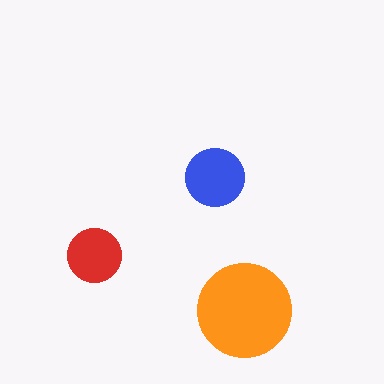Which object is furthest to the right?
The orange circle is rightmost.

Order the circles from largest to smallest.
the orange one, the blue one, the red one.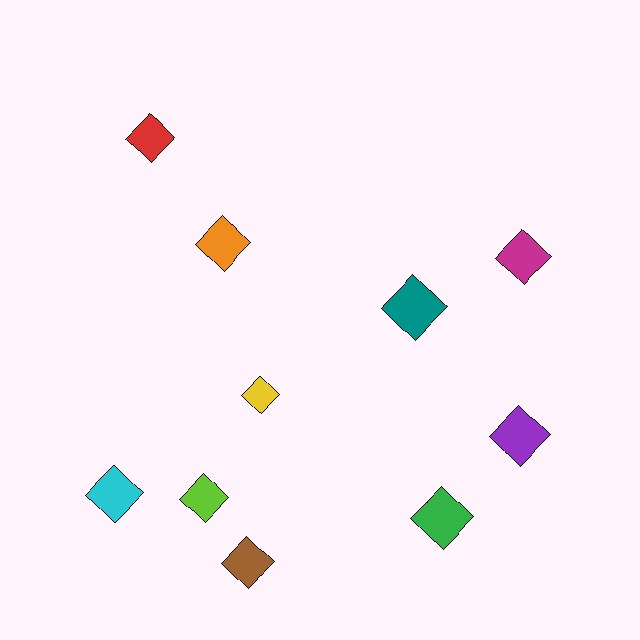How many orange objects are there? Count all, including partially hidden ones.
There is 1 orange object.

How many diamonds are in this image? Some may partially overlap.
There are 10 diamonds.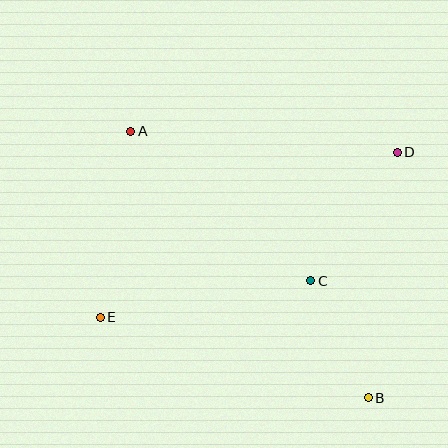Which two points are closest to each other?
Points B and C are closest to each other.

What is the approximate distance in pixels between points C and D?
The distance between C and D is approximately 155 pixels.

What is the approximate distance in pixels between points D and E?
The distance between D and E is approximately 340 pixels.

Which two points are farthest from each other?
Points A and B are farthest from each other.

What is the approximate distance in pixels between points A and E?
The distance between A and E is approximately 189 pixels.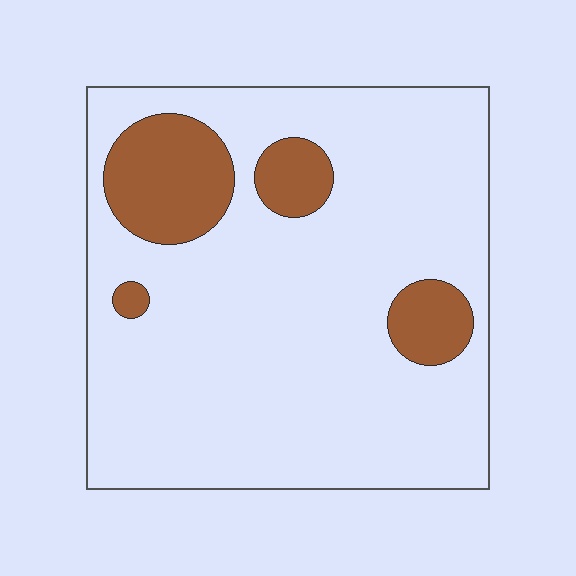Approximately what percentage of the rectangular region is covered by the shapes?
Approximately 15%.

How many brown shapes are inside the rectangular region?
4.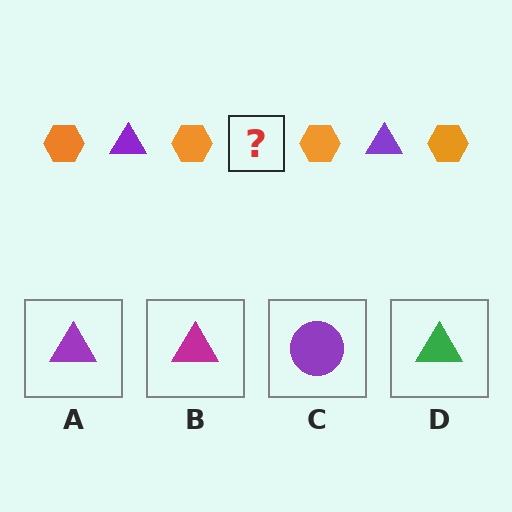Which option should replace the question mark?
Option A.